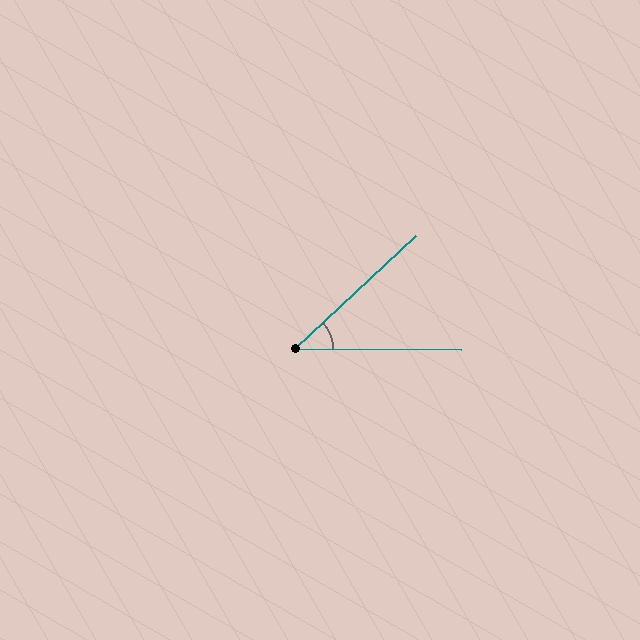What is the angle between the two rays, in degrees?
Approximately 43 degrees.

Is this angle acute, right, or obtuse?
It is acute.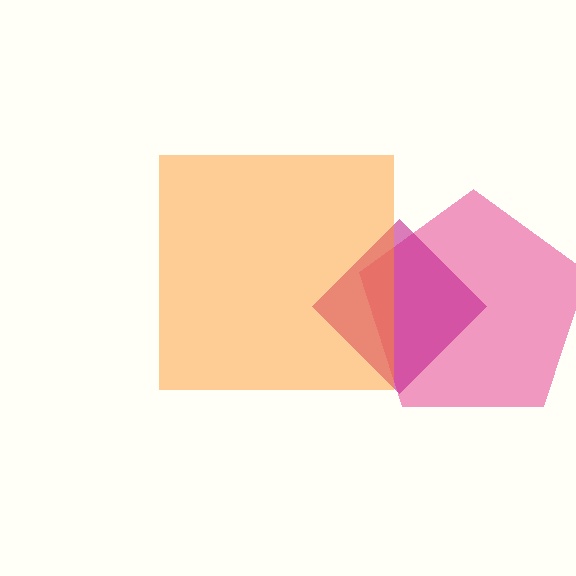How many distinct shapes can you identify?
There are 3 distinct shapes: a pink pentagon, a magenta diamond, an orange square.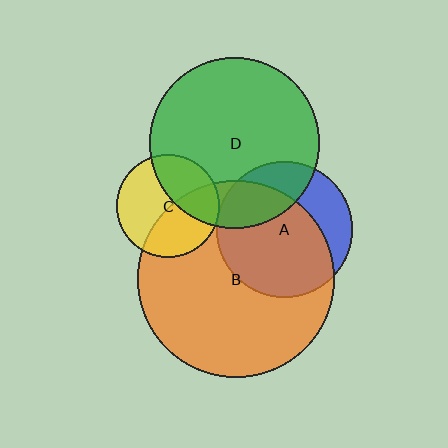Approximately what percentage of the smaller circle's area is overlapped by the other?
Approximately 30%.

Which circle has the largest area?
Circle B (orange).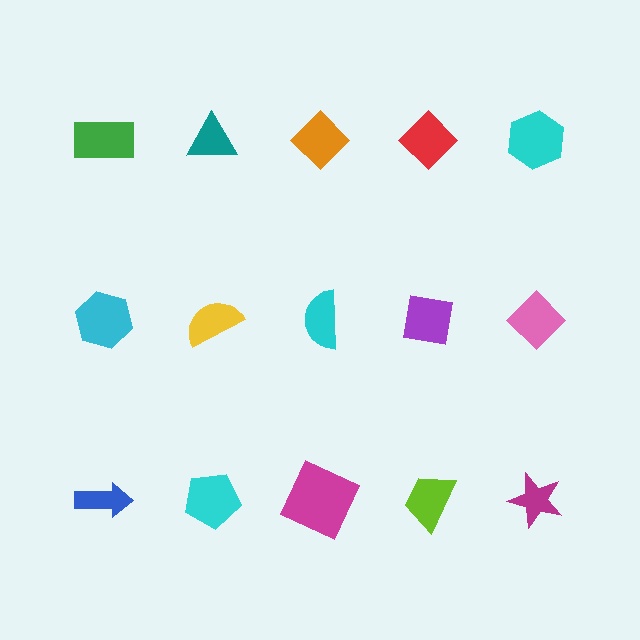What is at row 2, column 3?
A cyan semicircle.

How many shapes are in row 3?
5 shapes.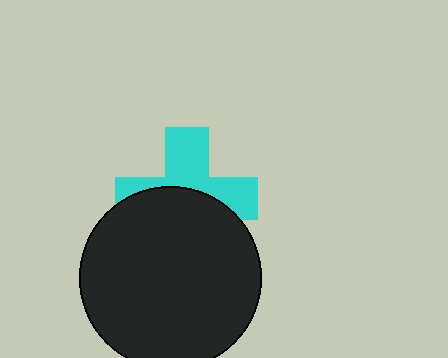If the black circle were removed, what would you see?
You would see the complete cyan cross.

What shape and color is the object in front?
The object in front is a black circle.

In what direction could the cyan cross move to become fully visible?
The cyan cross could move up. That would shift it out from behind the black circle entirely.